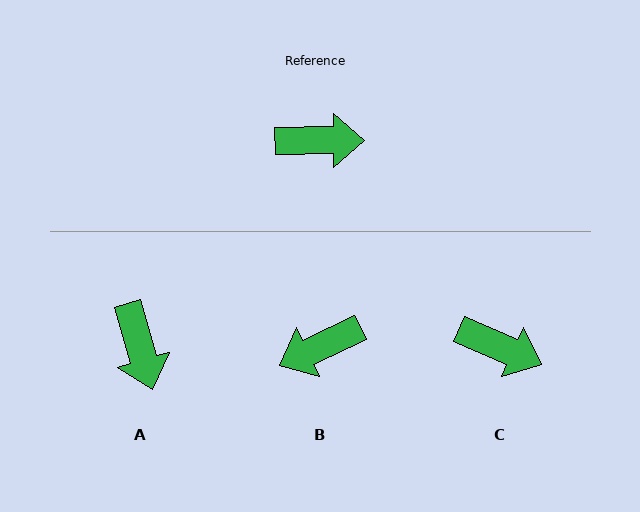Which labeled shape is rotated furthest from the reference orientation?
B, about 156 degrees away.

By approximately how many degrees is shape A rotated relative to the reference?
Approximately 75 degrees clockwise.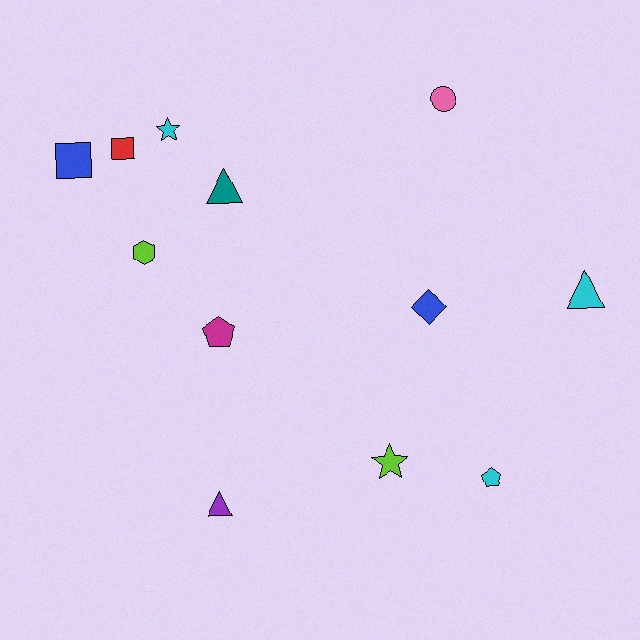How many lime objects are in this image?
There are 2 lime objects.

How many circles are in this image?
There is 1 circle.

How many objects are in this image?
There are 12 objects.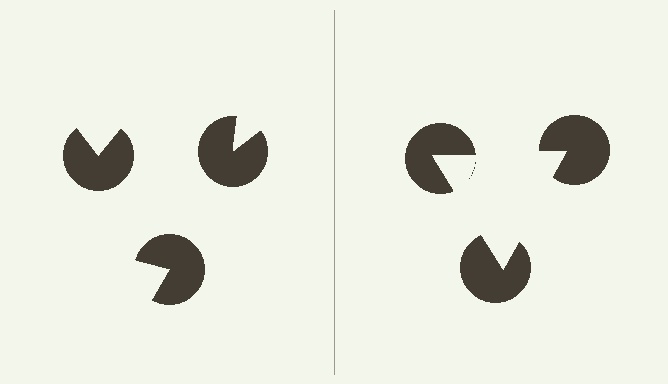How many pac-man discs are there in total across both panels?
6 — 3 on each side.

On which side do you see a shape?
An illusory triangle appears on the right side. On the left side the wedge cuts are rotated, so no coherent shape forms.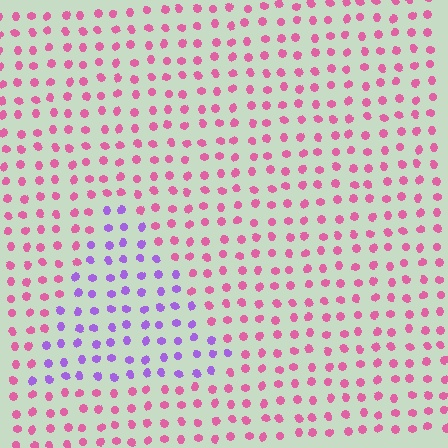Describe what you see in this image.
The image is filled with small pink elements in a uniform arrangement. A triangle-shaped region is visible where the elements are tinted to a slightly different hue, forming a subtle color boundary.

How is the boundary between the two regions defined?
The boundary is defined purely by a slight shift in hue (about 57 degrees). Spacing, size, and orientation are identical on both sides.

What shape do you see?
I see a triangle.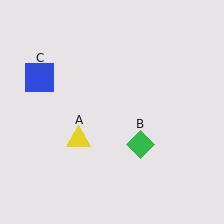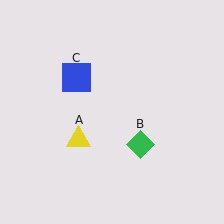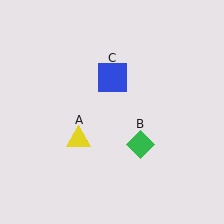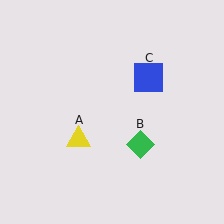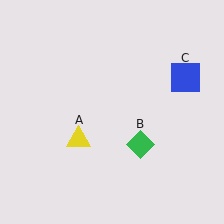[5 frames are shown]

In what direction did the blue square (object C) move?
The blue square (object C) moved right.